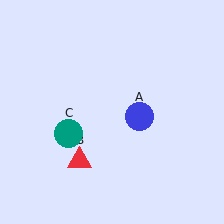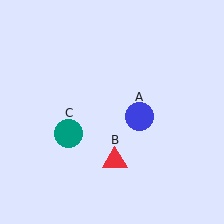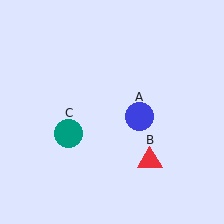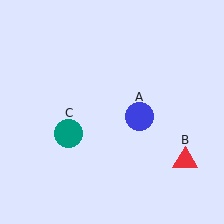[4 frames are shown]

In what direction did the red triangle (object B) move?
The red triangle (object B) moved right.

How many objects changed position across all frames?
1 object changed position: red triangle (object B).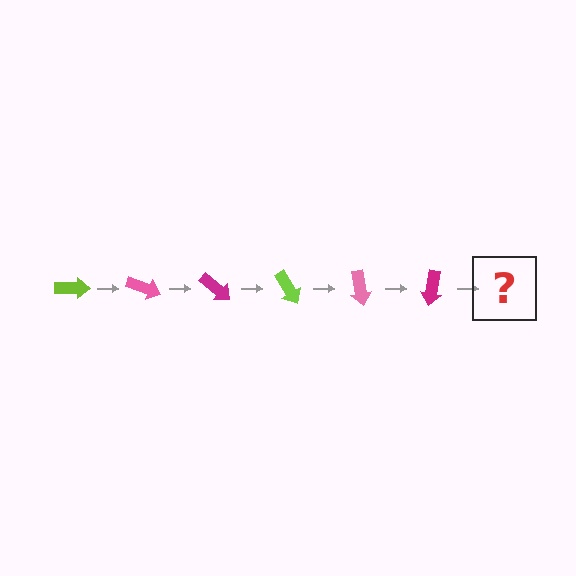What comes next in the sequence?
The next element should be a lime arrow, rotated 120 degrees from the start.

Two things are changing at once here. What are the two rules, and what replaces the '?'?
The two rules are that it rotates 20 degrees each step and the color cycles through lime, pink, and magenta. The '?' should be a lime arrow, rotated 120 degrees from the start.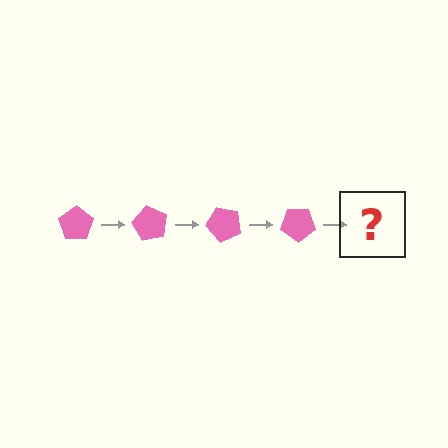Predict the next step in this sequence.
The next step is a pink pentagon rotated 240 degrees.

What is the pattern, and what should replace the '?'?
The pattern is that the pentagon rotates 60 degrees each step. The '?' should be a pink pentagon rotated 240 degrees.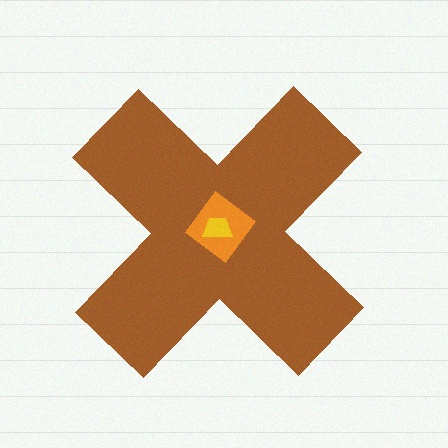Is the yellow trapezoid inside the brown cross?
Yes.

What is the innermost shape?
The yellow trapezoid.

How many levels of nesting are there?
3.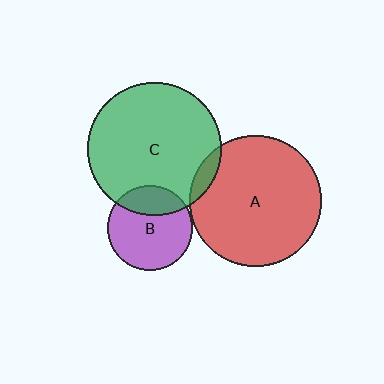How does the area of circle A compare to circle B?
Approximately 2.4 times.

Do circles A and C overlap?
Yes.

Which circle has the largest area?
Circle C (green).